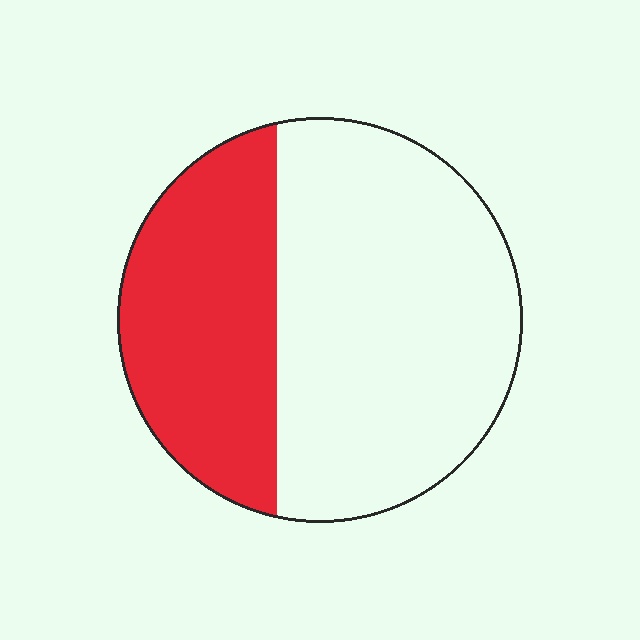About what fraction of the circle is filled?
About three eighths (3/8).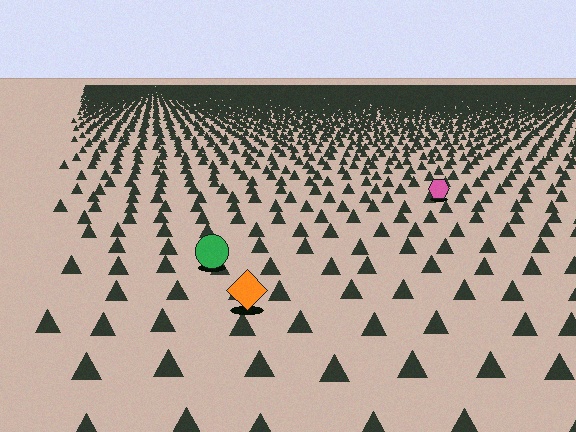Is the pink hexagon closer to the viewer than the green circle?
No. The green circle is closer — you can tell from the texture gradient: the ground texture is coarser near it.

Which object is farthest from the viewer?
The pink hexagon is farthest from the viewer. It appears smaller and the ground texture around it is denser.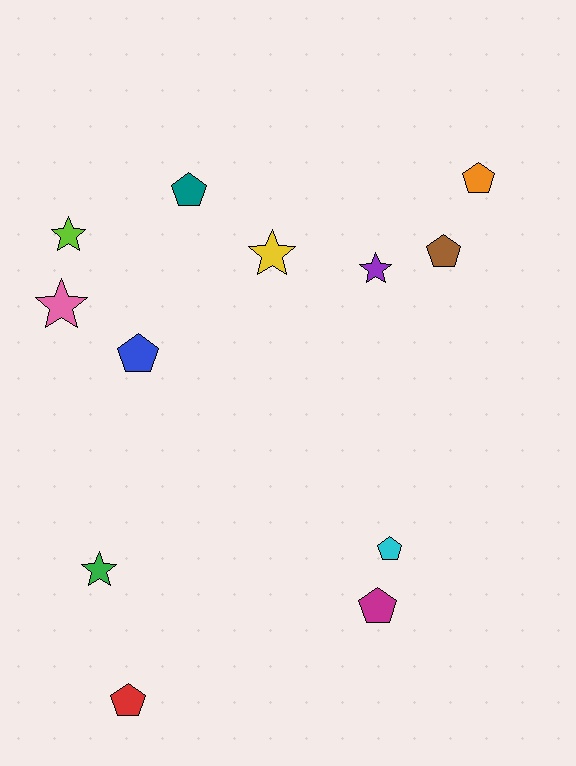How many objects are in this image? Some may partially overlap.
There are 12 objects.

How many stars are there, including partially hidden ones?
There are 5 stars.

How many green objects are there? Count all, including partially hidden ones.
There is 1 green object.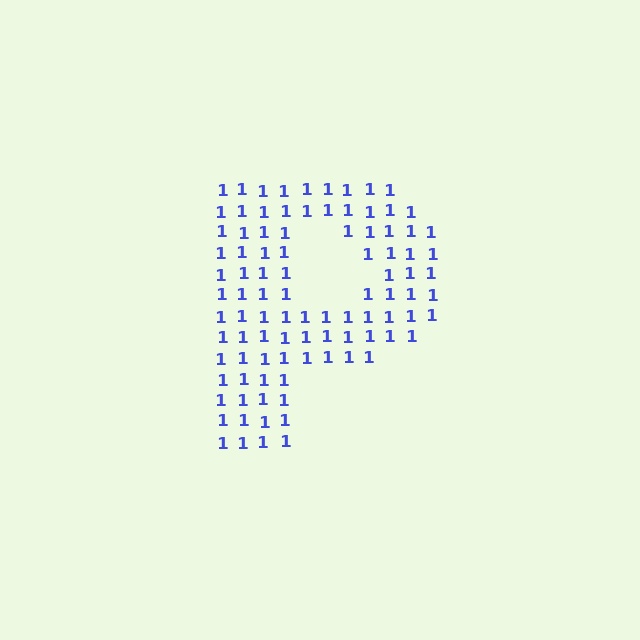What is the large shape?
The large shape is the letter P.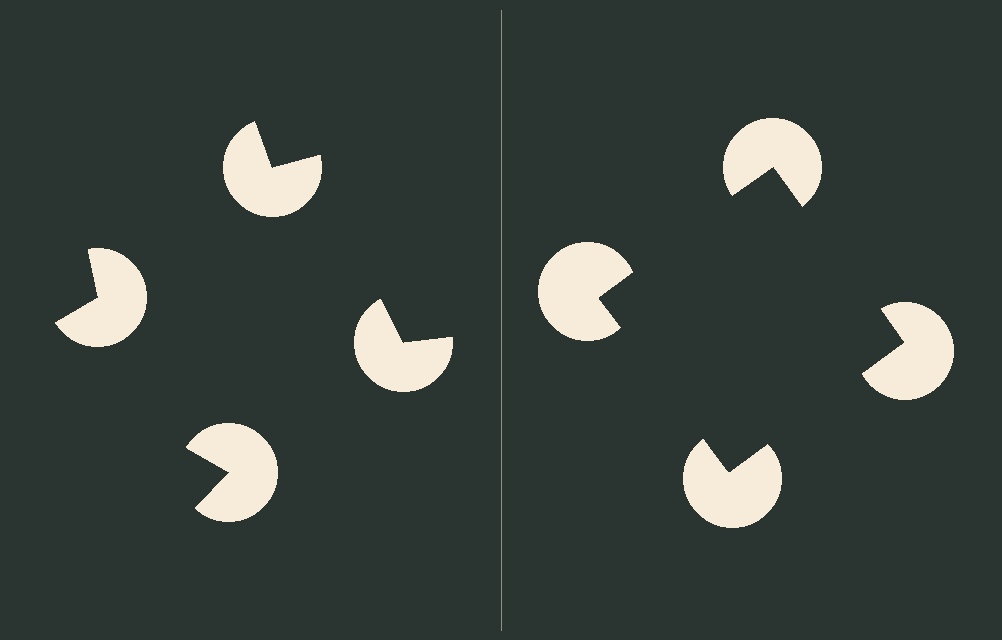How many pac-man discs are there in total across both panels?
8 — 4 on each side.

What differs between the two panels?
The pac-man discs are positioned identically on both sides; only the wedge orientations differ. On the right they align to a square; on the left they are misaligned.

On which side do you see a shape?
An illusory square appears on the right side. On the left side the wedge cuts are rotated, so no coherent shape forms.